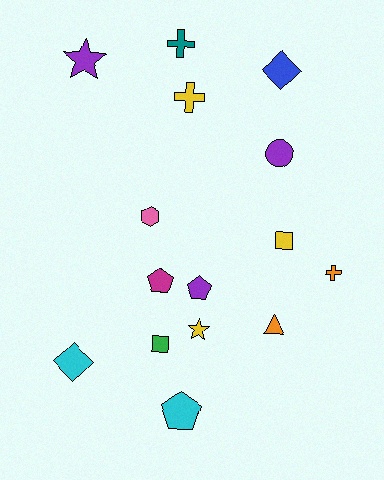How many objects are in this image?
There are 15 objects.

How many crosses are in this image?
There are 3 crosses.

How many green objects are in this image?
There is 1 green object.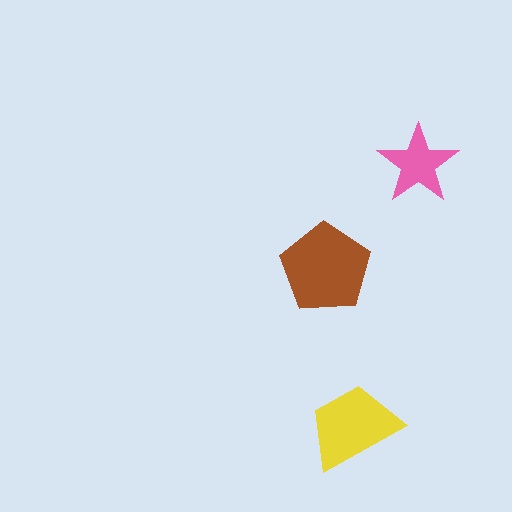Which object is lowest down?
The yellow trapezoid is bottommost.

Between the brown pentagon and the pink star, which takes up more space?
The brown pentagon.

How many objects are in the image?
There are 3 objects in the image.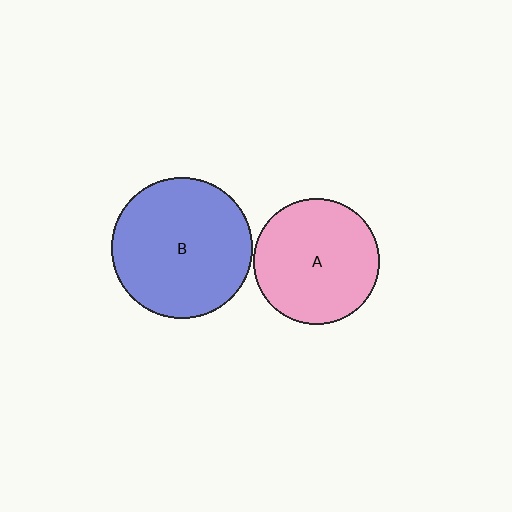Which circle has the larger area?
Circle B (blue).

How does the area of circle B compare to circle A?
Approximately 1.2 times.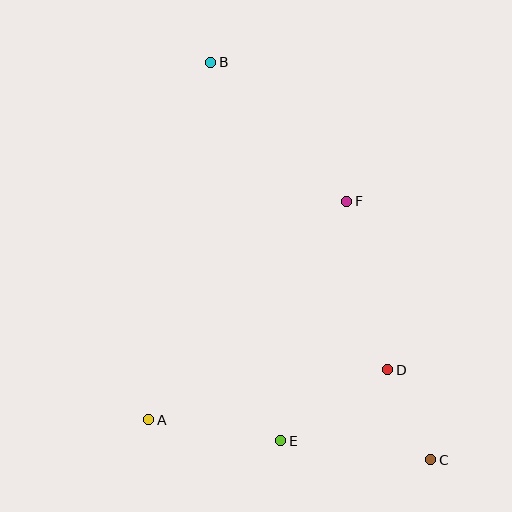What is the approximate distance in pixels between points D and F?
The distance between D and F is approximately 173 pixels.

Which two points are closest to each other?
Points C and D are closest to each other.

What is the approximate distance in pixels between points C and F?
The distance between C and F is approximately 272 pixels.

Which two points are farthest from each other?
Points B and C are farthest from each other.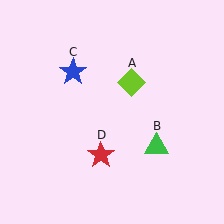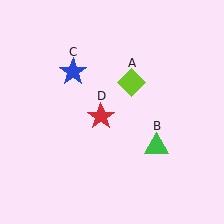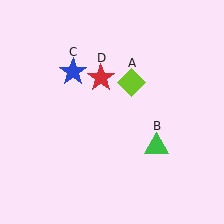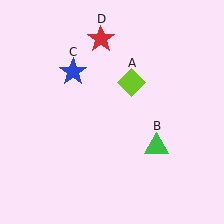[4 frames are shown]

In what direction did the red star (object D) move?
The red star (object D) moved up.